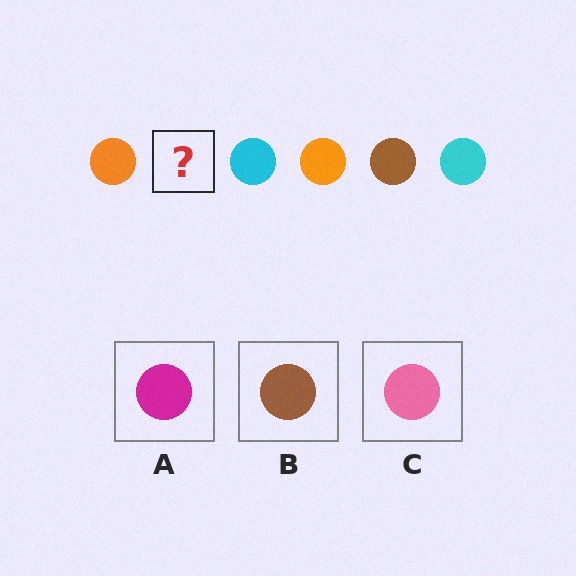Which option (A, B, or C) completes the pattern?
B.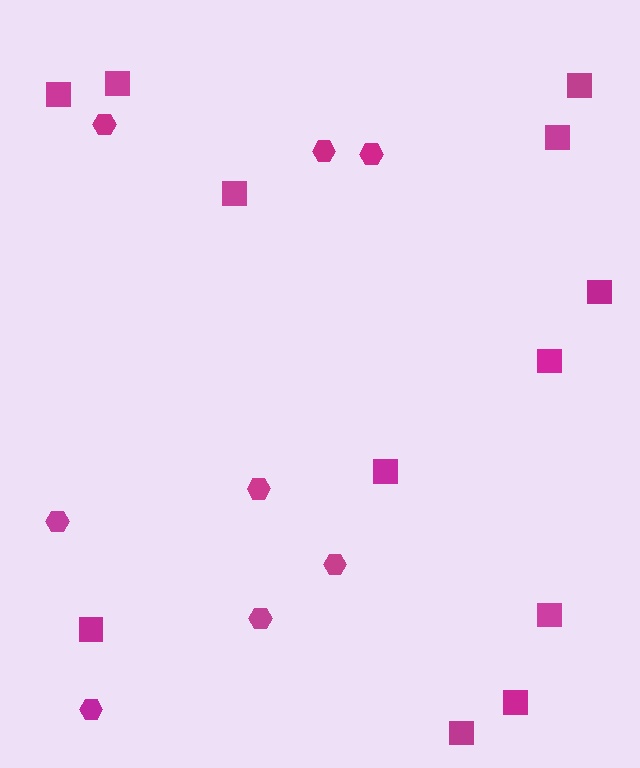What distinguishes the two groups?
There are 2 groups: one group of hexagons (8) and one group of squares (12).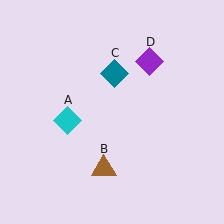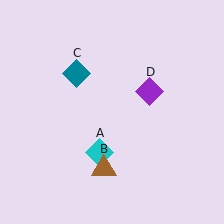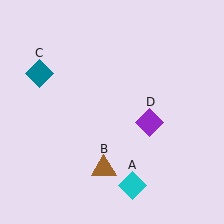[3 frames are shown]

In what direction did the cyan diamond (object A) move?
The cyan diamond (object A) moved down and to the right.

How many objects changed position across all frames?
3 objects changed position: cyan diamond (object A), teal diamond (object C), purple diamond (object D).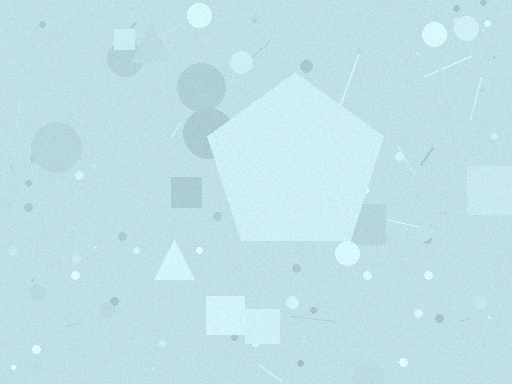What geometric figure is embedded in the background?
A pentagon is embedded in the background.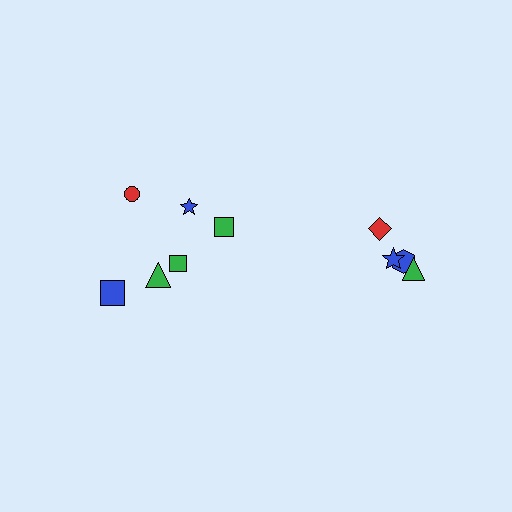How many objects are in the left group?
There are 6 objects.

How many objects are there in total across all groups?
There are 10 objects.